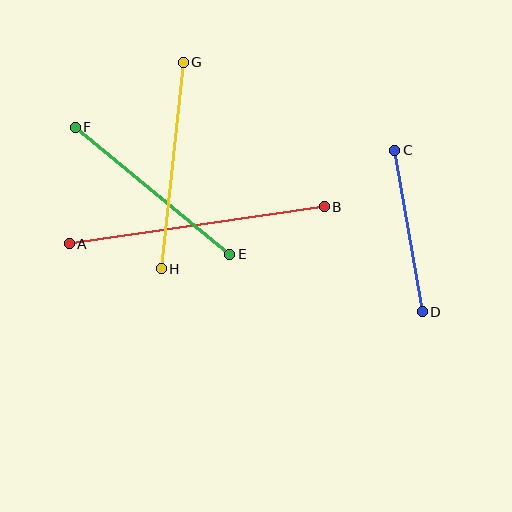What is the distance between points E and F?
The distance is approximately 200 pixels.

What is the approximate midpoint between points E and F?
The midpoint is at approximately (152, 191) pixels.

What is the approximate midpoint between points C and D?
The midpoint is at approximately (409, 231) pixels.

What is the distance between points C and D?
The distance is approximately 164 pixels.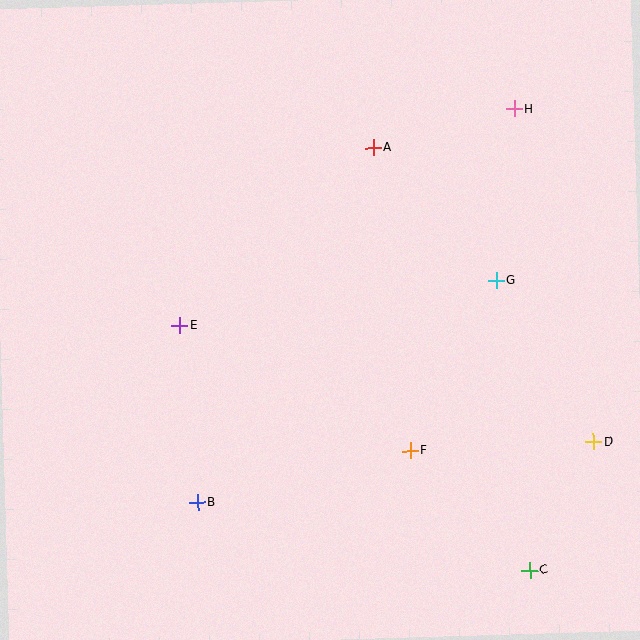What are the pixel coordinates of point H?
Point H is at (514, 109).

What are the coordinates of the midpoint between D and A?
The midpoint between D and A is at (483, 295).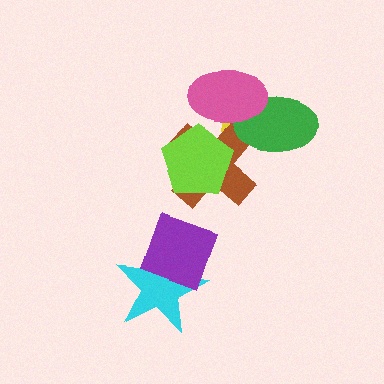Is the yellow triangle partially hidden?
Yes, it is partially covered by another shape.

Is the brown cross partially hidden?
Yes, it is partially covered by another shape.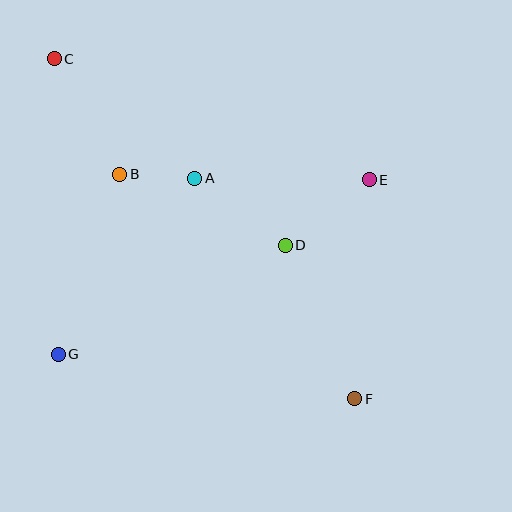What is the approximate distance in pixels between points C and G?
The distance between C and G is approximately 295 pixels.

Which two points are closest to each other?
Points A and B are closest to each other.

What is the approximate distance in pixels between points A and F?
The distance between A and F is approximately 272 pixels.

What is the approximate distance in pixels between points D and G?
The distance between D and G is approximately 252 pixels.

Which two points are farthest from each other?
Points C and F are farthest from each other.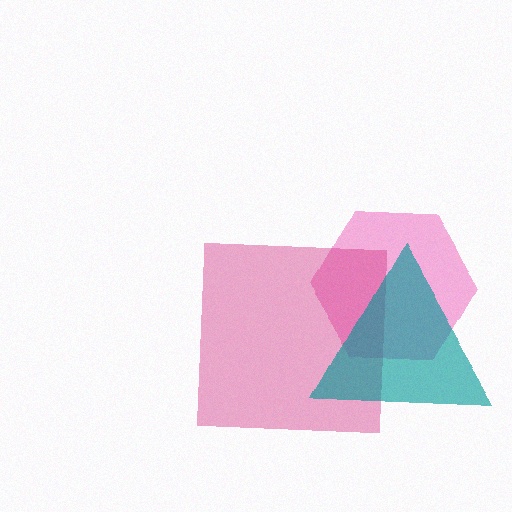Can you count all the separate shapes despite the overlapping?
Yes, there are 3 separate shapes.